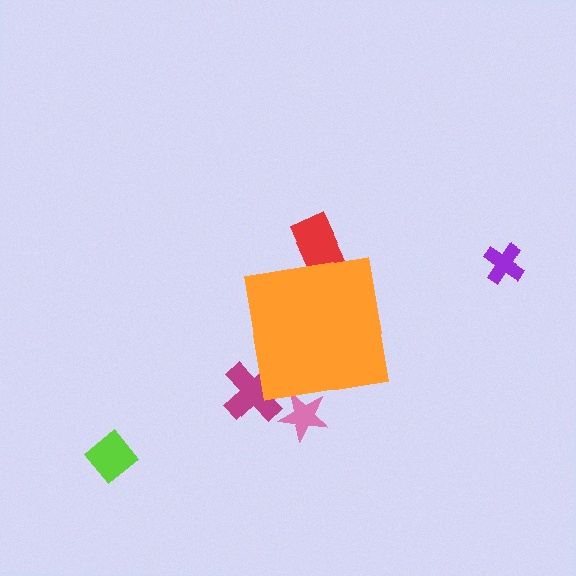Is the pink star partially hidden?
Yes, the pink star is partially hidden behind the orange square.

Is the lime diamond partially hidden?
No, the lime diamond is fully visible.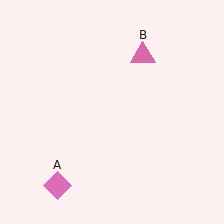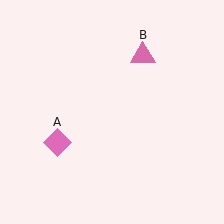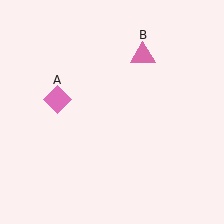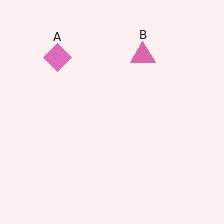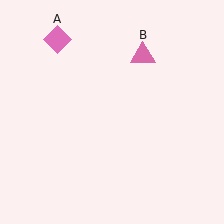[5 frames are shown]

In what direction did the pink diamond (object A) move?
The pink diamond (object A) moved up.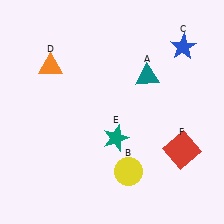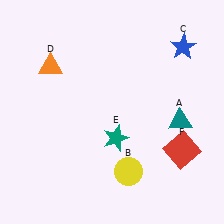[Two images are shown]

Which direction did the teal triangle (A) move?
The teal triangle (A) moved down.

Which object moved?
The teal triangle (A) moved down.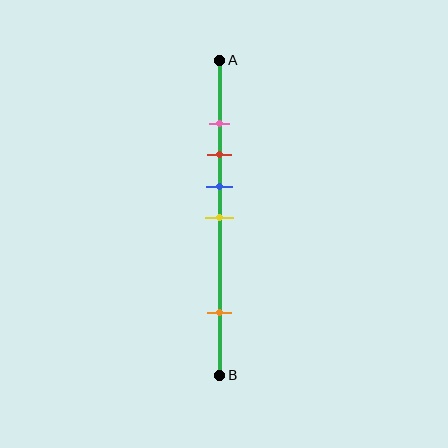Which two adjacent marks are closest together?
The pink and red marks are the closest adjacent pair.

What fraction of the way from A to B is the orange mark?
The orange mark is approximately 80% (0.8) of the way from A to B.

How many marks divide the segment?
There are 5 marks dividing the segment.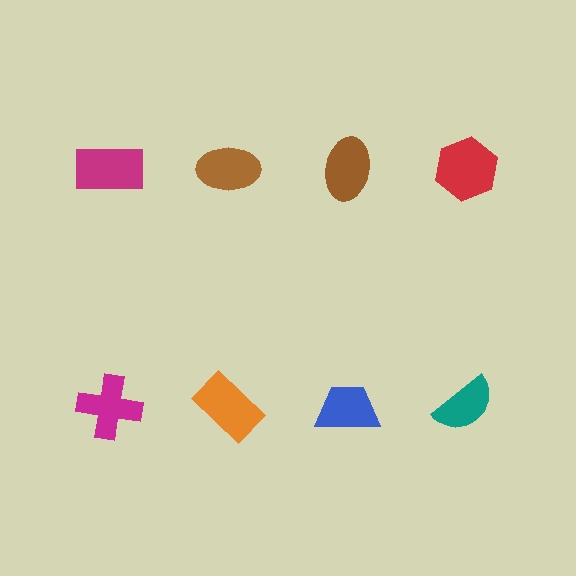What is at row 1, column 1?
A magenta rectangle.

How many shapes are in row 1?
4 shapes.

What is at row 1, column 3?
A brown ellipse.